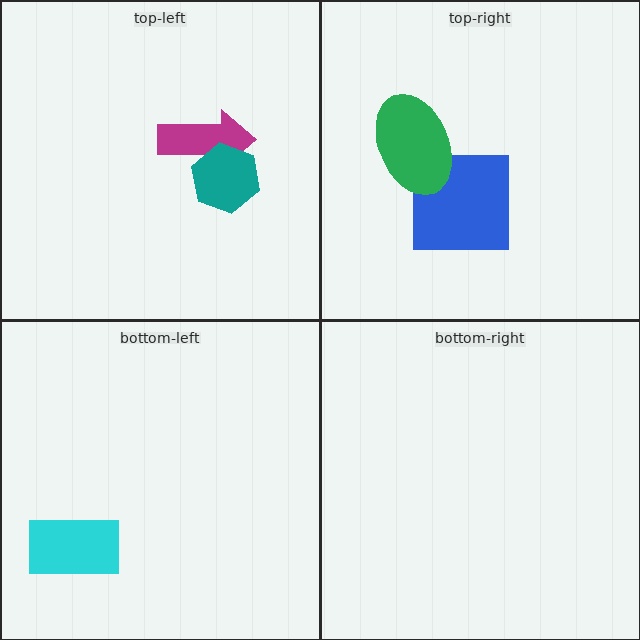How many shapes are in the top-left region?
2.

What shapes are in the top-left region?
The magenta arrow, the teal hexagon.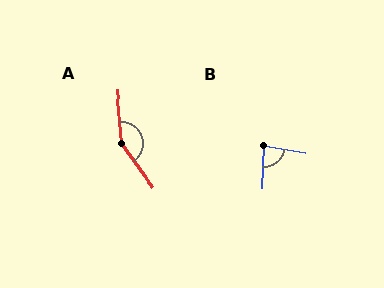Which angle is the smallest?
B, at approximately 82 degrees.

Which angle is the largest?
A, at approximately 148 degrees.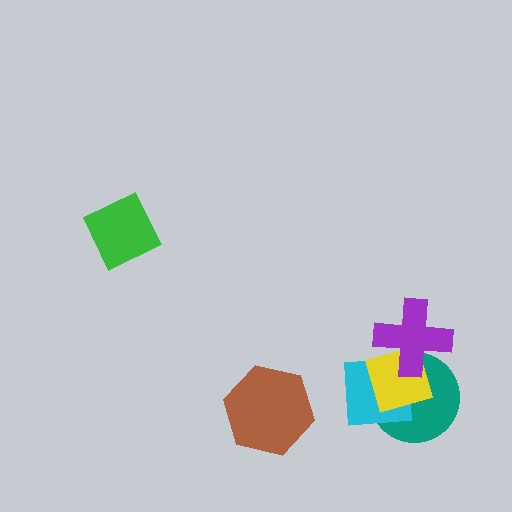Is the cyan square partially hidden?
Yes, it is partially covered by another shape.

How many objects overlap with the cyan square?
3 objects overlap with the cyan square.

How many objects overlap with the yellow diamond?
3 objects overlap with the yellow diamond.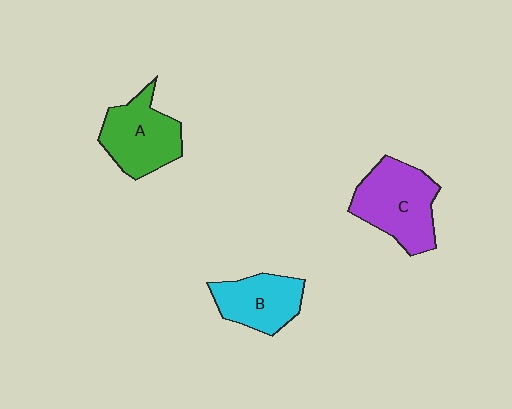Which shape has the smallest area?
Shape B (cyan).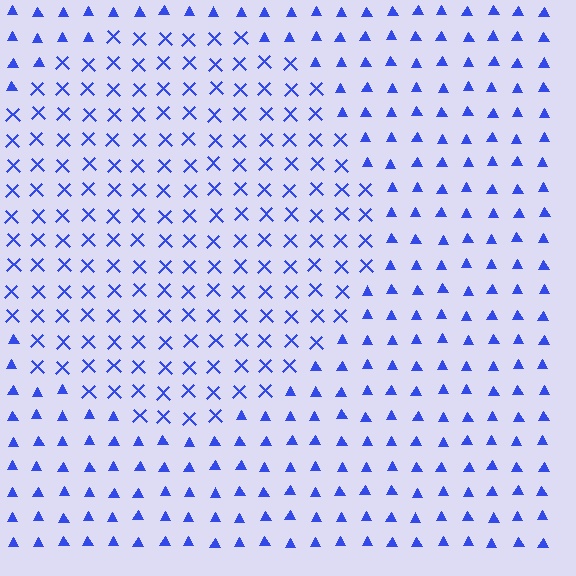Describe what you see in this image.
The image is filled with small blue elements arranged in a uniform grid. A circle-shaped region contains X marks, while the surrounding area contains triangles. The boundary is defined purely by the change in element shape.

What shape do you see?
I see a circle.